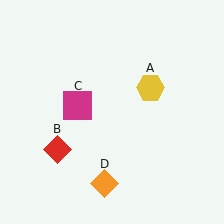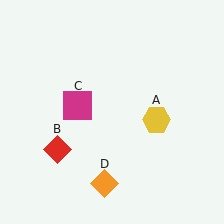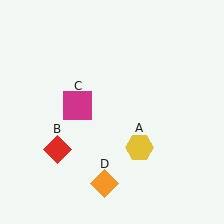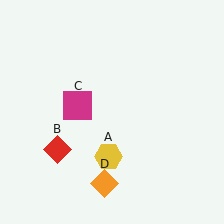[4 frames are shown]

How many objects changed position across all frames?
1 object changed position: yellow hexagon (object A).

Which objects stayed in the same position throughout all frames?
Red diamond (object B) and magenta square (object C) and orange diamond (object D) remained stationary.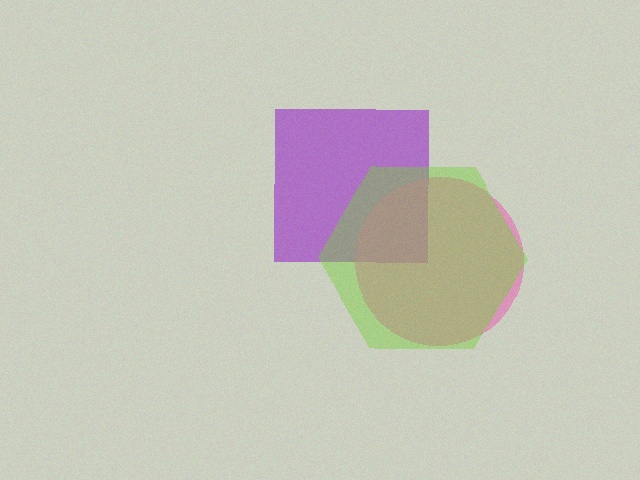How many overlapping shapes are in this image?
There are 3 overlapping shapes in the image.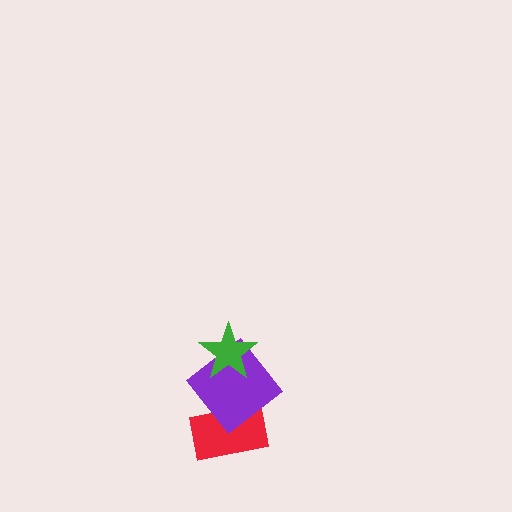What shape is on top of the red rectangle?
The purple diamond is on top of the red rectangle.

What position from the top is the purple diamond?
The purple diamond is 2nd from the top.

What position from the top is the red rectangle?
The red rectangle is 3rd from the top.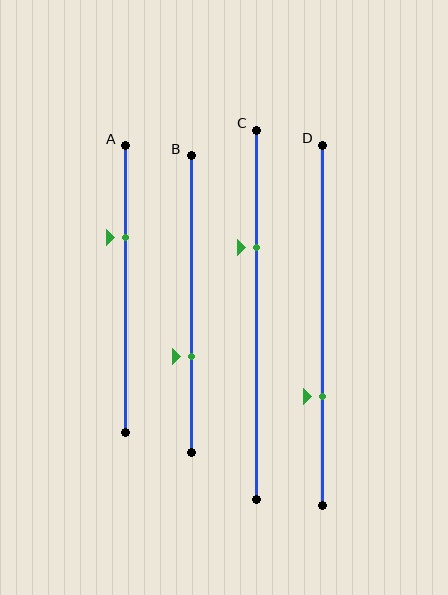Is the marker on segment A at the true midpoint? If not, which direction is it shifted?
No, the marker on segment A is shifted upward by about 18% of the segment length.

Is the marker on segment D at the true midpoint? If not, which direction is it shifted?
No, the marker on segment D is shifted downward by about 20% of the segment length.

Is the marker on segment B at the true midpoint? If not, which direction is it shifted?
No, the marker on segment B is shifted downward by about 18% of the segment length.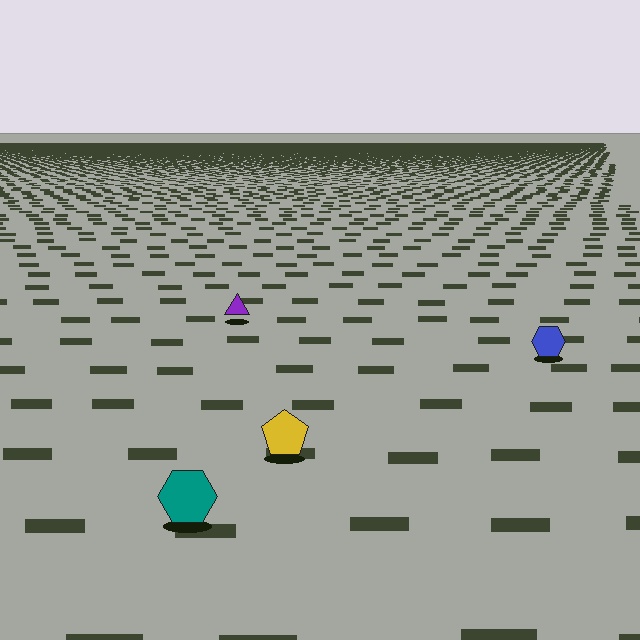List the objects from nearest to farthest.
From nearest to farthest: the teal hexagon, the yellow pentagon, the blue hexagon, the purple triangle.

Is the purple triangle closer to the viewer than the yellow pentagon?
No. The yellow pentagon is closer — you can tell from the texture gradient: the ground texture is coarser near it.